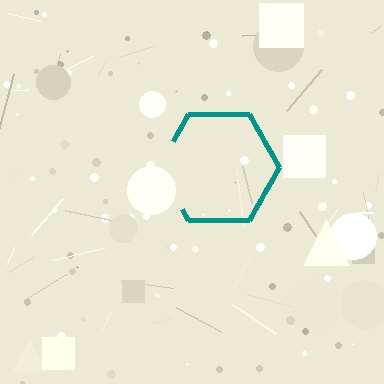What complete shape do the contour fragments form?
The contour fragments form a hexagon.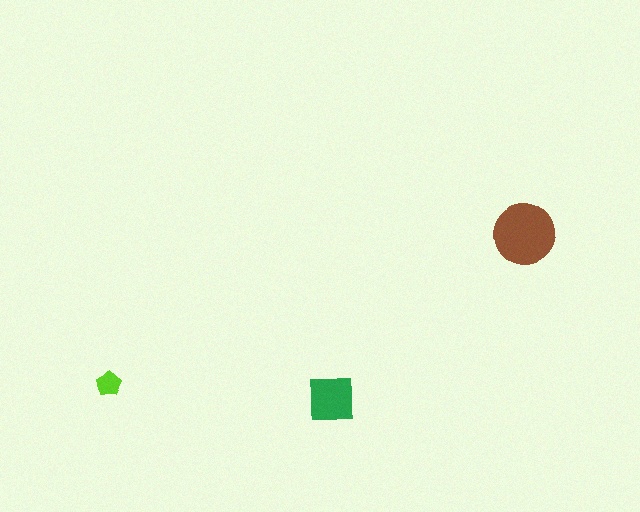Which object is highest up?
The brown circle is topmost.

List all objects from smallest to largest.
The lime pentagon, the green square, the brown circle.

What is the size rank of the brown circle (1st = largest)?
1st.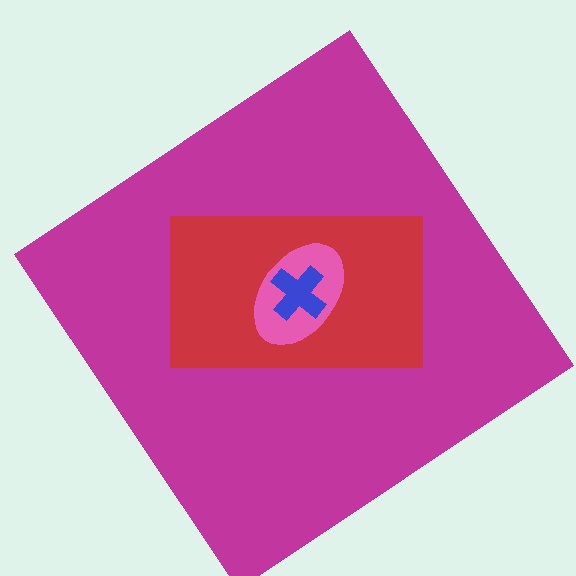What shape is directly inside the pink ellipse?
The blue cross.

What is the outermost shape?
The magenta diamond.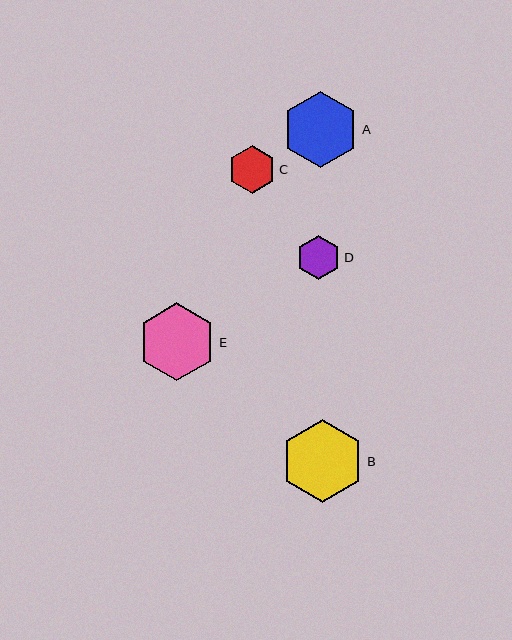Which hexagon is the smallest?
Hexagon D is the smallest with a size of approximately 44 pixels.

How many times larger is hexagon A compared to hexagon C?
Hexagon A is approximately 1.6 times the size of hexagon C.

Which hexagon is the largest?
Hexagon B is the largest with a size of approximately 83 pixels.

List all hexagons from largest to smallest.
From largest to smallest: B, E, A, C, D.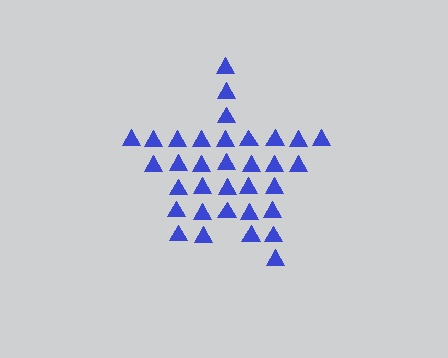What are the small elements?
The small elements are triangles.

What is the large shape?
The large shape is a star.